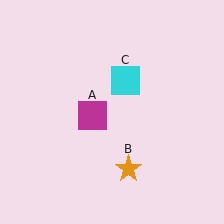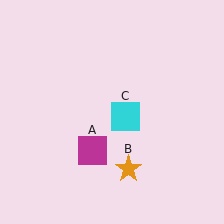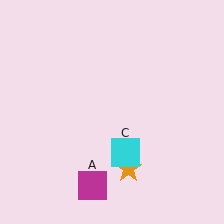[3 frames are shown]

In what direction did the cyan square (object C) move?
The cyan square (object C) moved down.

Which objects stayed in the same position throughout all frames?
Orange star (object B) remained stationary.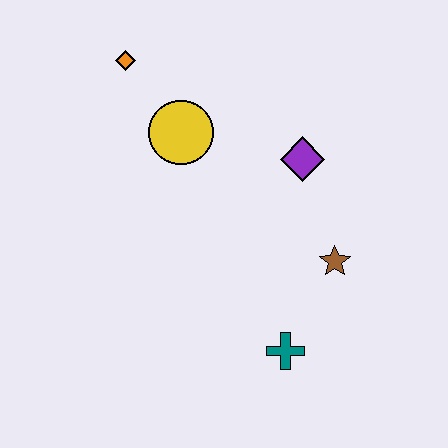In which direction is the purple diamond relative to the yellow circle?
The purple diamond is to the right of the yellow circle.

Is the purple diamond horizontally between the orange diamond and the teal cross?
No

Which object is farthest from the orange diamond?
The teal cross is farthest from the orange diamond.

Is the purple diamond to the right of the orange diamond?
Yes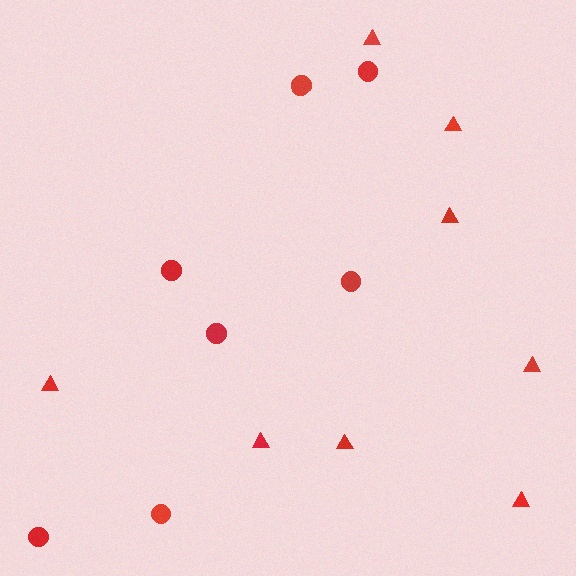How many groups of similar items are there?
There are 2 groups: one group of triangles (8) and one group of circles (7).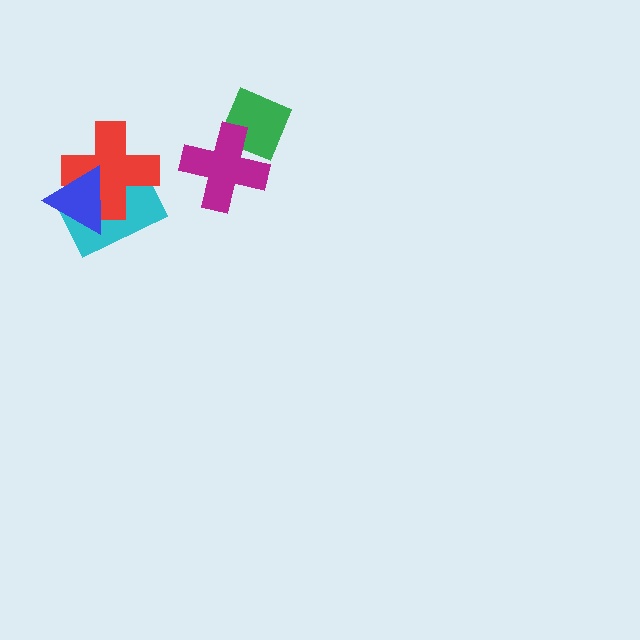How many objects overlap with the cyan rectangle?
2 objects overlap with the cyan rectangle.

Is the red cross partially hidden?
Yes, it is partially covered by another shape.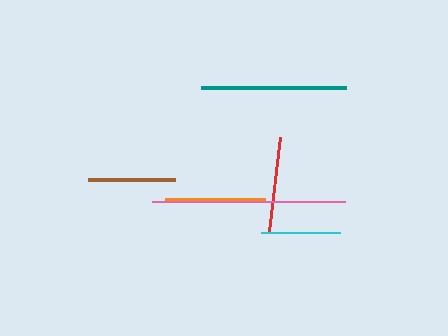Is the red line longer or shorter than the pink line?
The pink line is longer than the red line.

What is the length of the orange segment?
The orange segment is approximately 100 pixels long.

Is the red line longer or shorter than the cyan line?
The red line is longer than the cyan line.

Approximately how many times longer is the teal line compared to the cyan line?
The teal line is approximately 1.8 times the length of the cyan line.